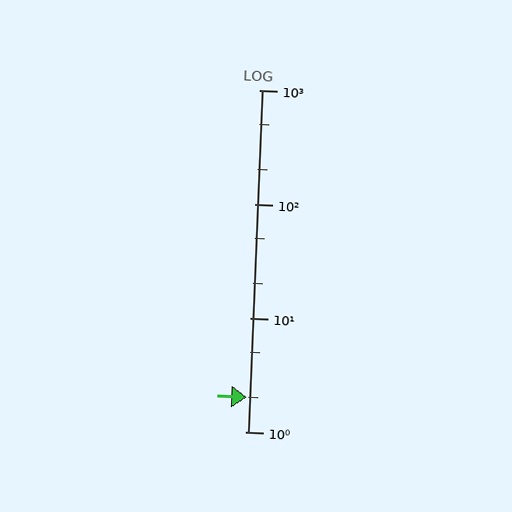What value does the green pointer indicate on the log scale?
The pointer indicates approximately 2.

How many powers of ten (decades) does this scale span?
The scale spans 3 decades, from 1 to 1000.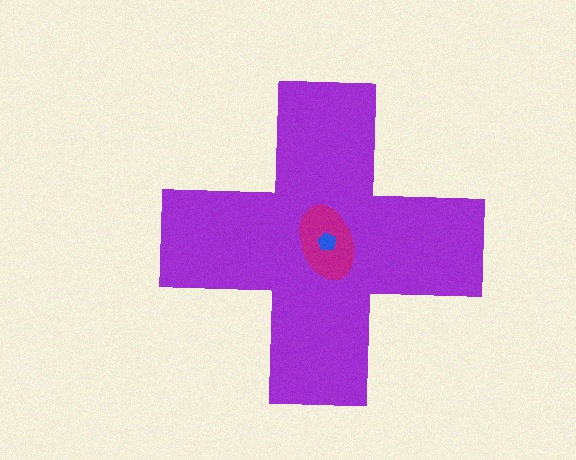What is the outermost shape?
The purple cross.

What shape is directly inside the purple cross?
The magenta ellipse.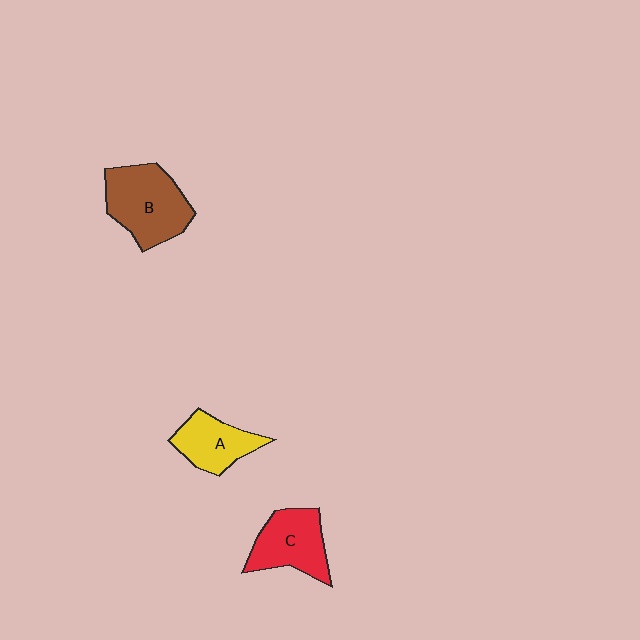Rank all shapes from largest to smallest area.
From largest to smallest: B (brown), C (red), A (yellow).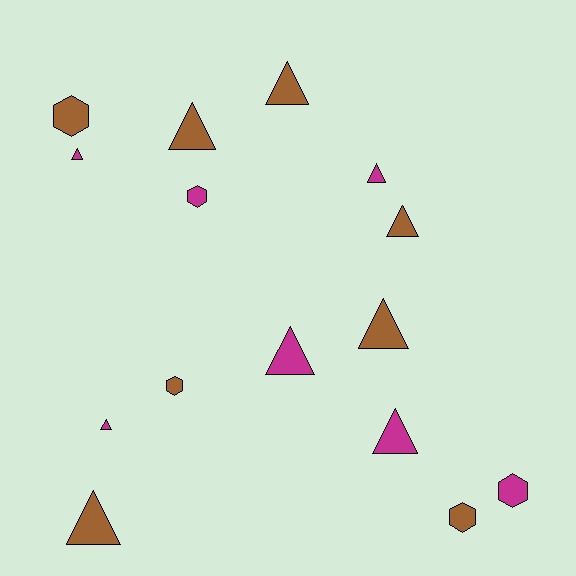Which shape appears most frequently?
Triangle, with 10 objects.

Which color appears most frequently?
Brown, with 8 objects.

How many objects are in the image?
There are 15 objects.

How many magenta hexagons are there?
There are 2 magenta hexagons.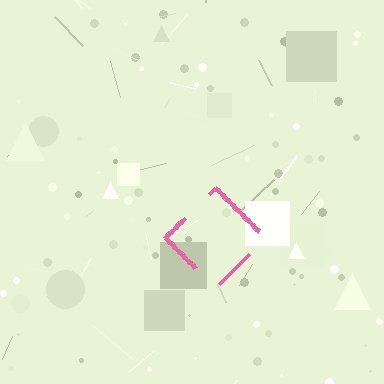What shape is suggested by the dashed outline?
The dashed outline suggests a diamond.